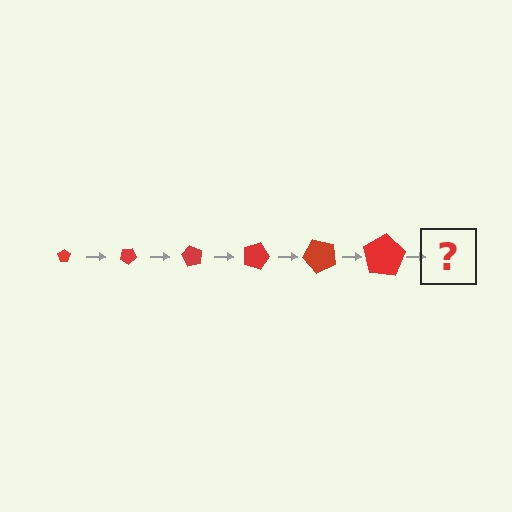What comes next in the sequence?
The next element should be a pentagon, larger than the previous one and rotated 180 degrees from the start.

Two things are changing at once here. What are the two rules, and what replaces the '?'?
The two rules are that the pentagon grows larger each step and it rotates 30 degrees each step. The '?' should be a pentagon, larger than the previous one and rotated 180 degrees from the start.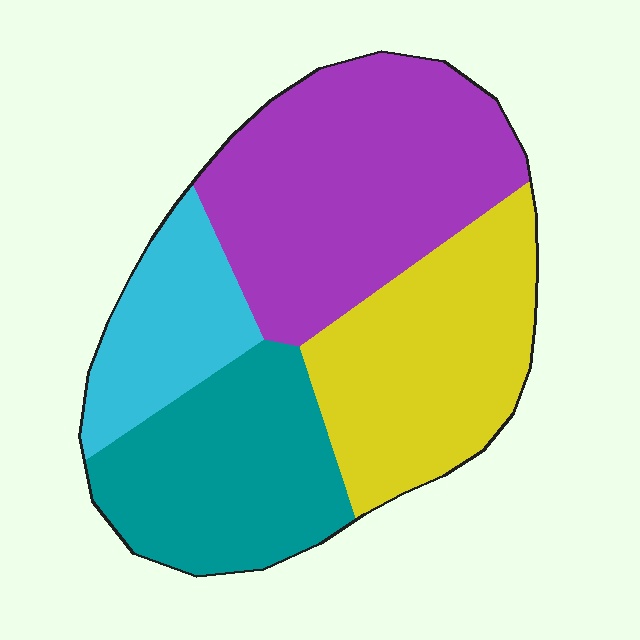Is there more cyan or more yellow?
Yellow.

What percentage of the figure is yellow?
Yellow covers roughly 25% of the figure.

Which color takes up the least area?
Cyan, at roughly 15%.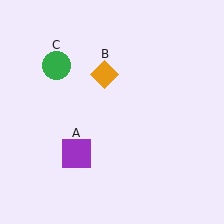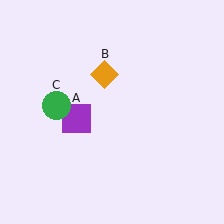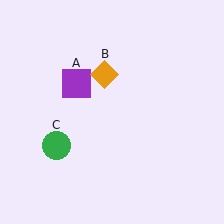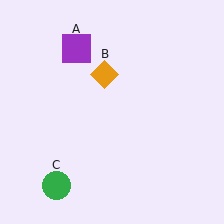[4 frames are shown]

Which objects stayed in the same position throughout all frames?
Orange diamond (object B) remained stationary.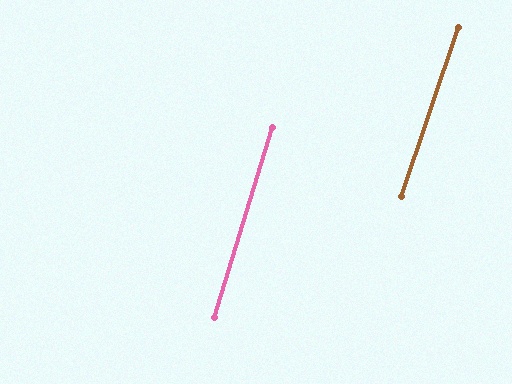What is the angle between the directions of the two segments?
Approximately 2 degrees.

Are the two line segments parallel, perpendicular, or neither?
Parallel — their directions differ by only 1.6°.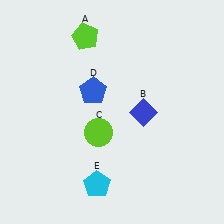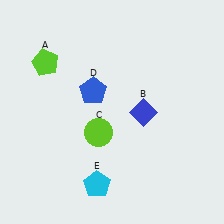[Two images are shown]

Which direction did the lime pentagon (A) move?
The lime pentagon (A) moved left.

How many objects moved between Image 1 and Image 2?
1 object moved between the two images.